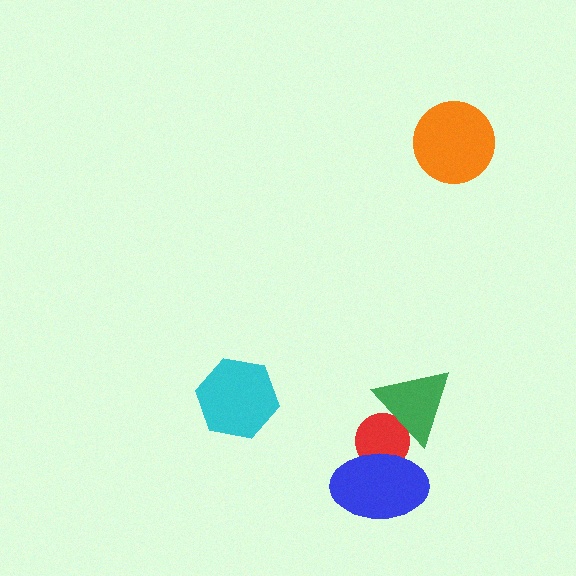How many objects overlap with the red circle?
2 objects overlap with the red circle.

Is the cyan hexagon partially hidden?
No, no other shape covers it.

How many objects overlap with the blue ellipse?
1 object overlaps with the blue ellipse.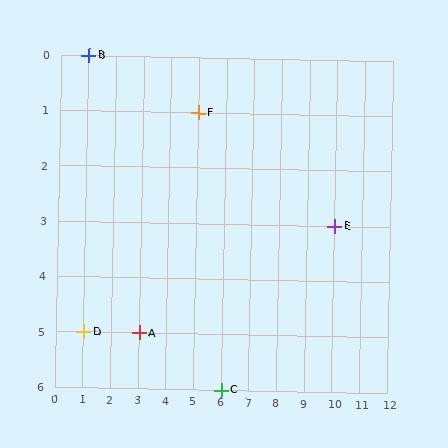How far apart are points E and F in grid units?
Points E and F are 5 columns and 2 rows apart (about 5.4 grid units diagonally).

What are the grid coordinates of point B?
Point B is at grid coordinates (1, 0).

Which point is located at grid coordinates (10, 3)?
Point E is at (10, 3).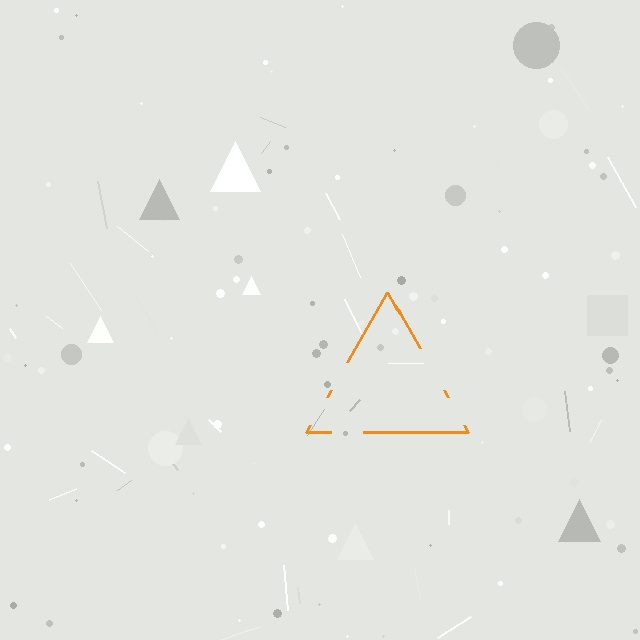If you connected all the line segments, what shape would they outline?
They would outline a triangle.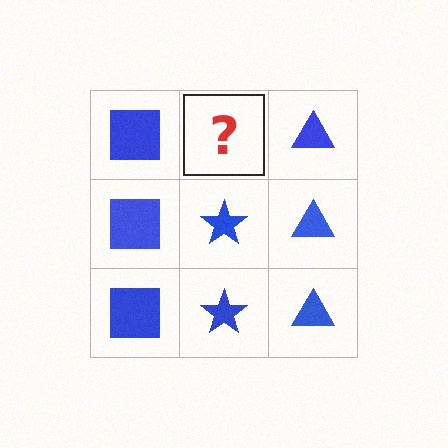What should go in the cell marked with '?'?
The missing cell should contain a blue star.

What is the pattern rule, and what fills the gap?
The rule is that each column has a consistent shape. The gap should be filled with a blue star.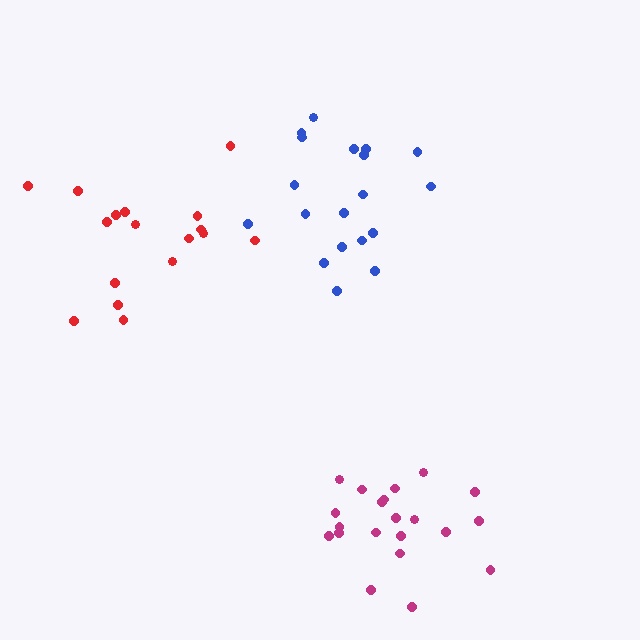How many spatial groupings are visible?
There are 3 spatial groupings.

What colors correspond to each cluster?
The clusters are colored: blue, magenta, red.